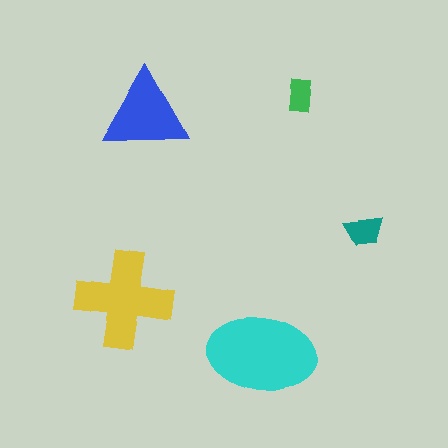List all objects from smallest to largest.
The green rectangle, the teal trapezoid, the blue triangle, the yellow cross, the cyan ellipse.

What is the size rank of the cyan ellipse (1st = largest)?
1st.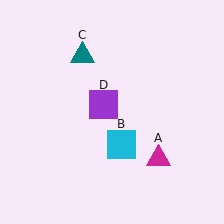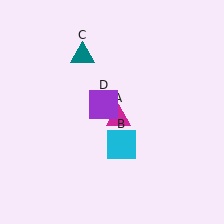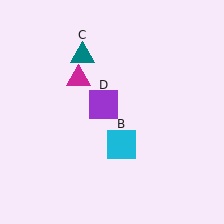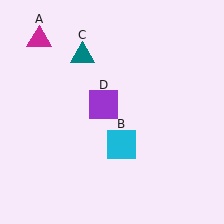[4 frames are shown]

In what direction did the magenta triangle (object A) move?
The magenta triangle (object A) moved up and to the left.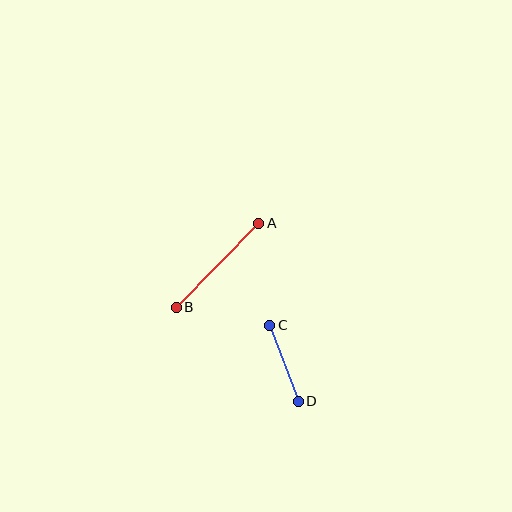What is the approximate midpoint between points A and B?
The midpoint is at approximately (218, 265) pixels.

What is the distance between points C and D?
The distance is approximately 81 pixels.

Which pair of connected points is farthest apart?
Points A and B are farthest apart.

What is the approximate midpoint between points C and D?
The midpoint is at approximately (284, 363) pixels.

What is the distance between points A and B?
The distance is approximately 118 pixels.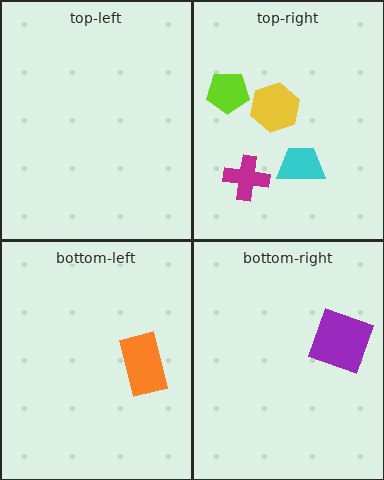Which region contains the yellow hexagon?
The top-right region.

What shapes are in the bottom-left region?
The orange rectangle.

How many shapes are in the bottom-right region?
1.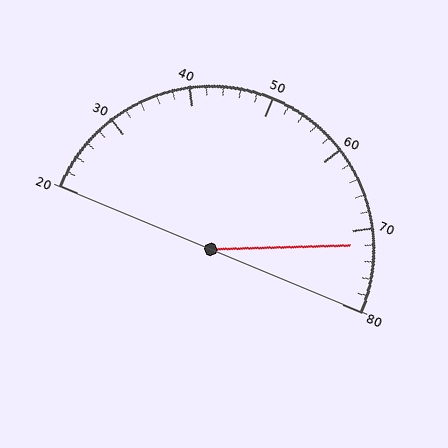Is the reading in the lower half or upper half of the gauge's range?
The reading is in the upper half of the range (20 to 80).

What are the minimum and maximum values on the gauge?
The gauge ranges from 20 to 80.